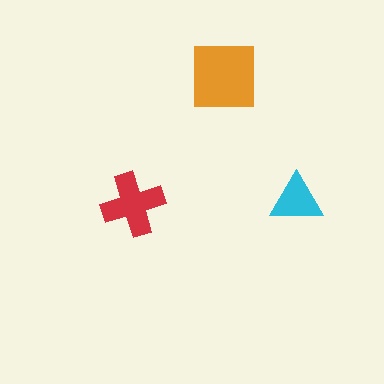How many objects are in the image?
There are 3 objects in the image.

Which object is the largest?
The orange square.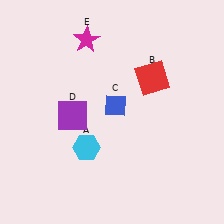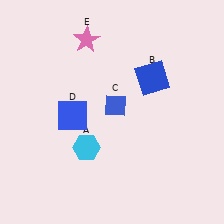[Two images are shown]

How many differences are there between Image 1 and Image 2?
There are 3 differences between the two images.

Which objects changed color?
B changed from red to blue. D changed from purple to blue. E changed from magenta to pink.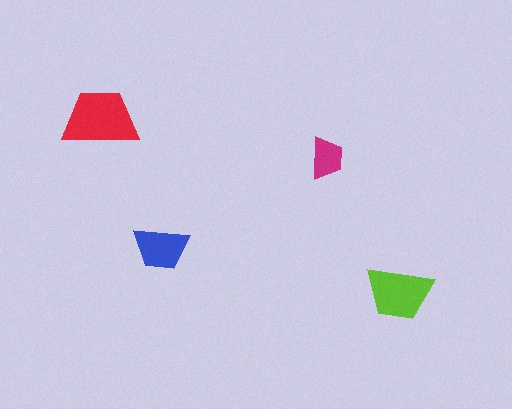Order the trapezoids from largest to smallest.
the red one, the lime one, the blue one, the magenta one.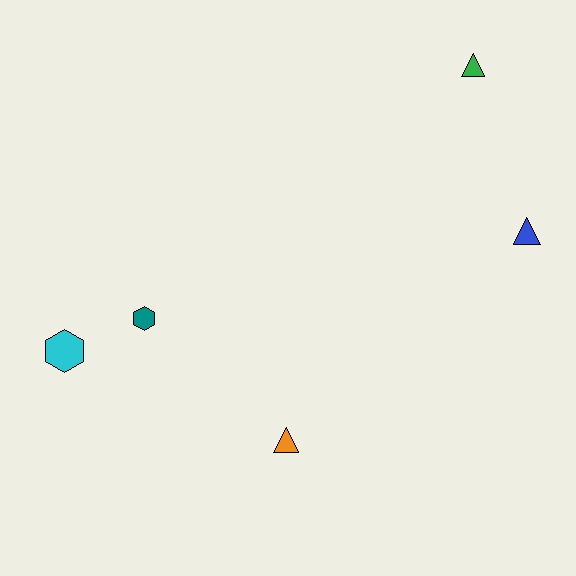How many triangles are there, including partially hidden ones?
There are 3 triangles.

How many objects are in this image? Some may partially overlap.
There are 5 objects.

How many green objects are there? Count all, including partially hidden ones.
There is 1 green object.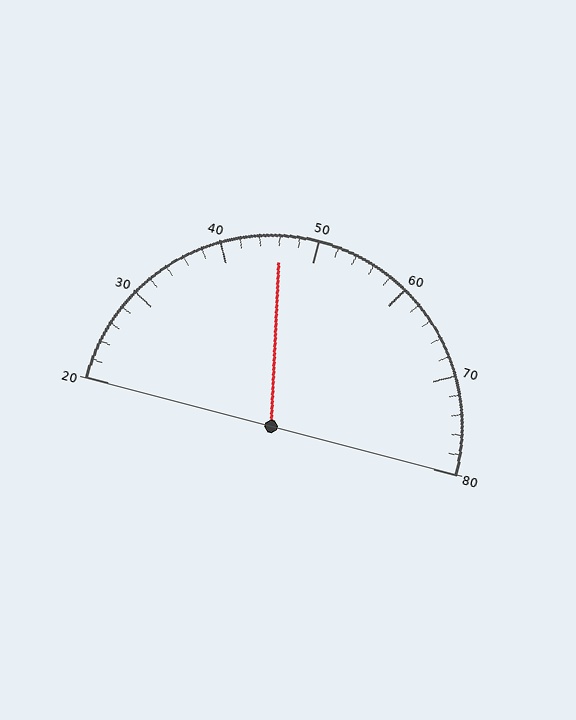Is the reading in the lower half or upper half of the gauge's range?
The reading is in the lower half of the range (20 to 80).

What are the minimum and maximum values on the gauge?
The gauge ranges from 20 to 80.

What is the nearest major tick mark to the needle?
The nearest major tick mark is 50.